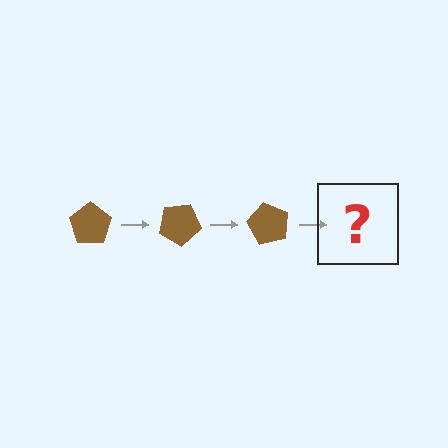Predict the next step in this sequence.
The next step is a brown pentagon rotated 90 degrees.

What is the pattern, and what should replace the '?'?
The pattern is that the pentagon rotates 30 degrees each step. The '?' should be a brown pentagon rotated 90 degrees.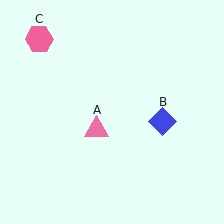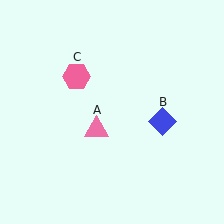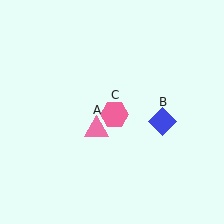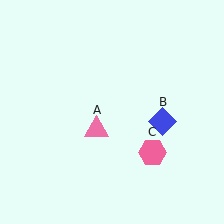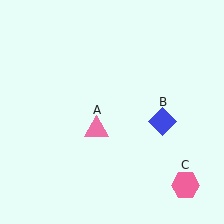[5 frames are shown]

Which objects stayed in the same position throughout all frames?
Pink triangle (object A) and blue diamond (object B) remained stationary.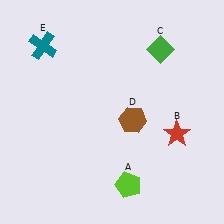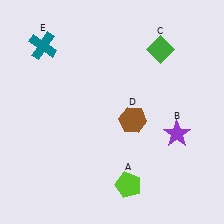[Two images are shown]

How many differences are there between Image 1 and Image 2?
There is 1 difference between the two images.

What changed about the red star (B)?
In Image 1, B is red. In Image 2, it changed to purple.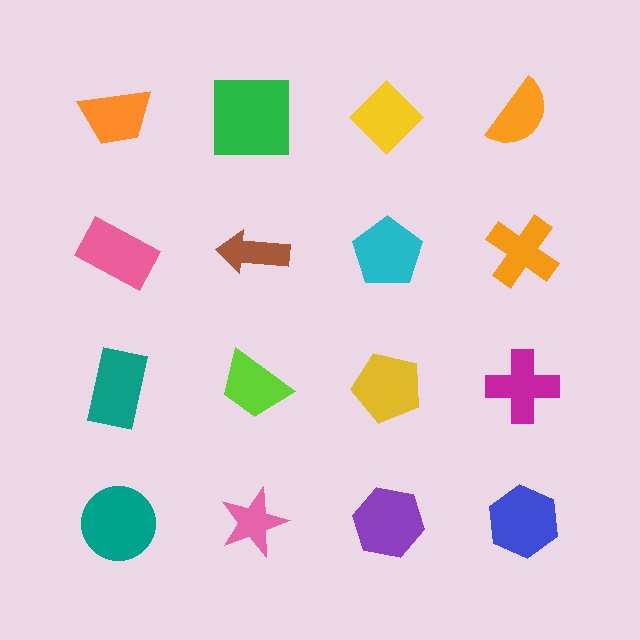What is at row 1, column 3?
A yellow diamond.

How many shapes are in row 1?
4 shapes.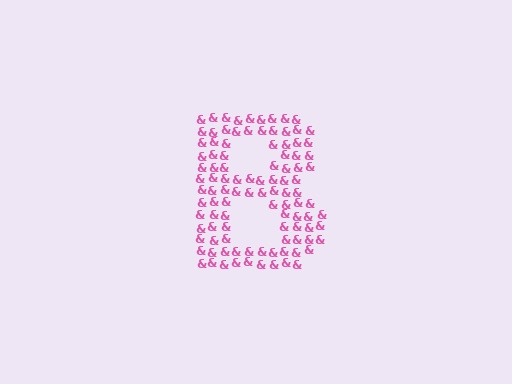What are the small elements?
The small elements are ampersands.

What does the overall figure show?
The overall figure shows the letter B.